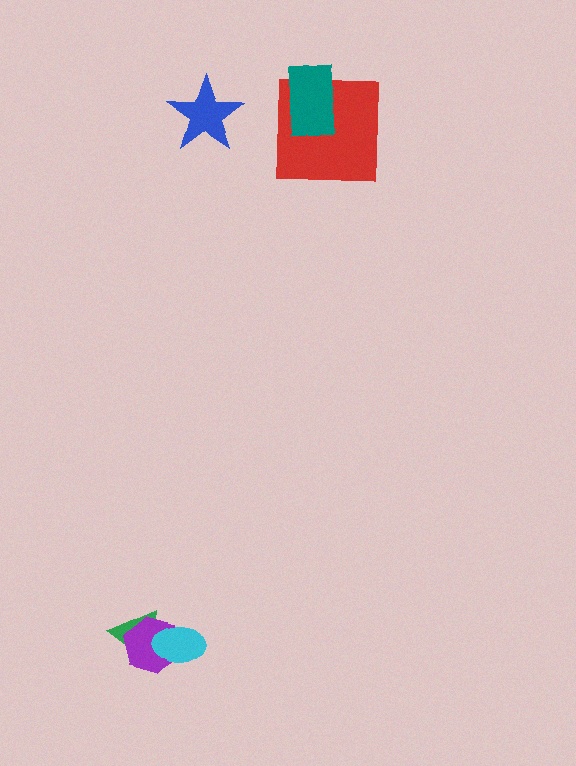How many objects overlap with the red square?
1 object overlaps with the red square.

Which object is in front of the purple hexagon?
The cyan ellipse is in front of the purple hexagon.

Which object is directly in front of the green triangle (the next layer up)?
The purple hexagon is directly in front of the green triangle.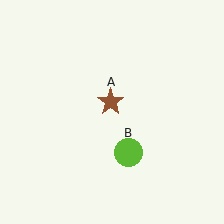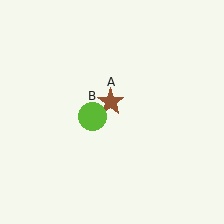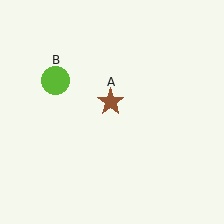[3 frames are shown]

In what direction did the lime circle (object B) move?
The lime circle (object B) moved up and to the left.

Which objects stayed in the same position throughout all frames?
Brown star (object A) remained stationary.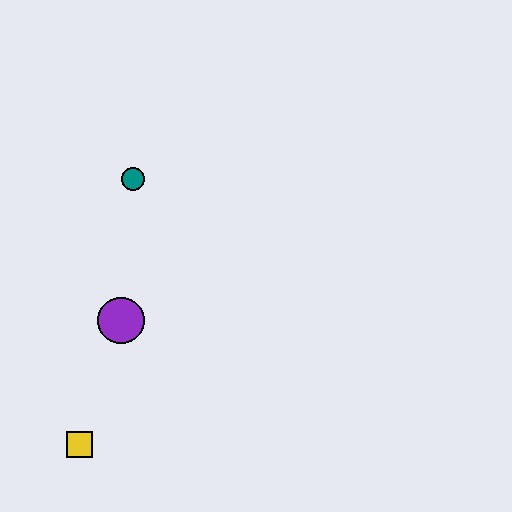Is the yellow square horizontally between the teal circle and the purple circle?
No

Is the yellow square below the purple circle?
Yes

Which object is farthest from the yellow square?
The teal circle is farthest from the yellow square.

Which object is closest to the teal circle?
The purple circle is closest to the teal circle.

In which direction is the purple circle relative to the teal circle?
The purple circle is below the teal circle.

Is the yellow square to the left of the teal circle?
Yes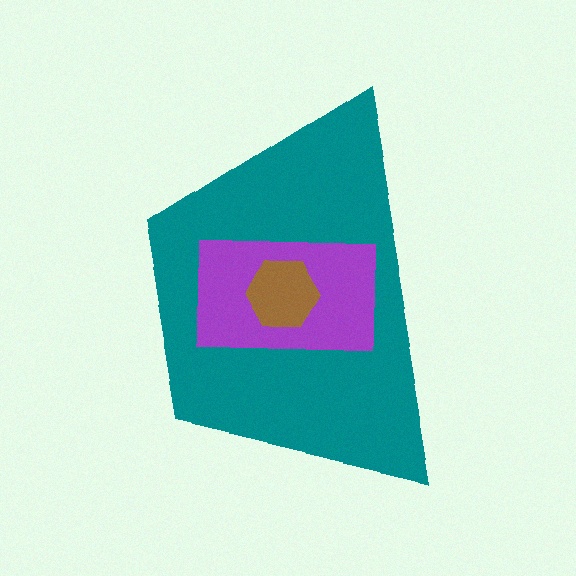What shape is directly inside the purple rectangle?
The brown hexagon.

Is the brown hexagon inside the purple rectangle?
Yes.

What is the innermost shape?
The brown hexagon.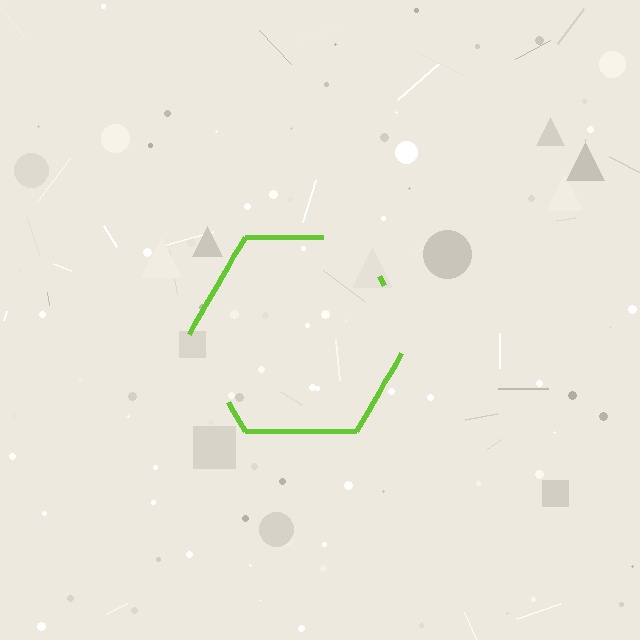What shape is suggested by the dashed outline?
The dashed outline suggests a hexagon.